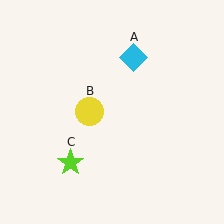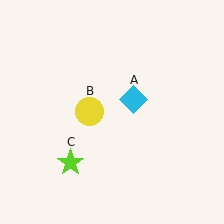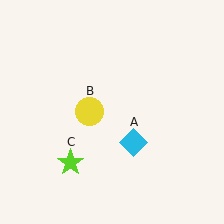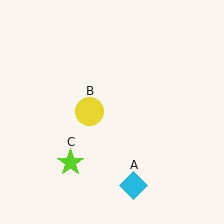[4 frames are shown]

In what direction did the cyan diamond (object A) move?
The cyan diamond (object A) moved down.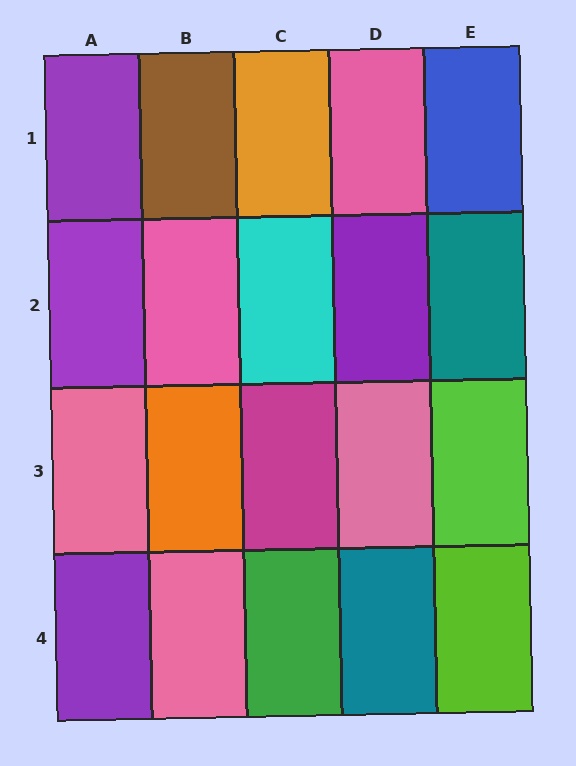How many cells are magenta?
1 cell is magenta.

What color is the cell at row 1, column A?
Purple.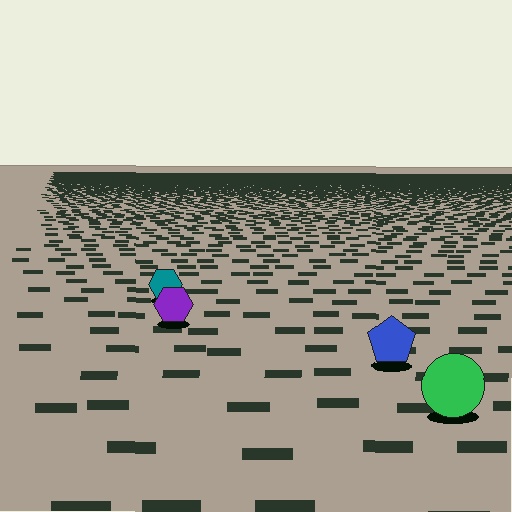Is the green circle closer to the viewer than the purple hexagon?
Yes. The green circle is closer — you can tell from the texture gradient: the ground texture is coarser near it.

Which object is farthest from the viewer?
The teal hexagon is farthest from the viewer. It appears smaller and the ground texture around it is denser.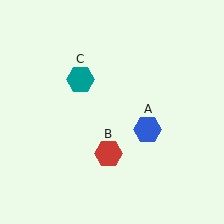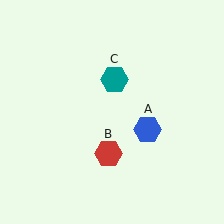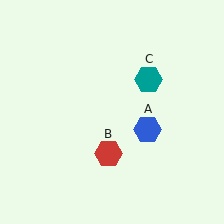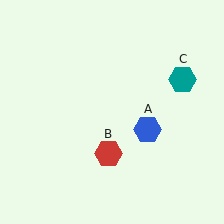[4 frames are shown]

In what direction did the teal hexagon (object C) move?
The teal hexagon (object C) moved right.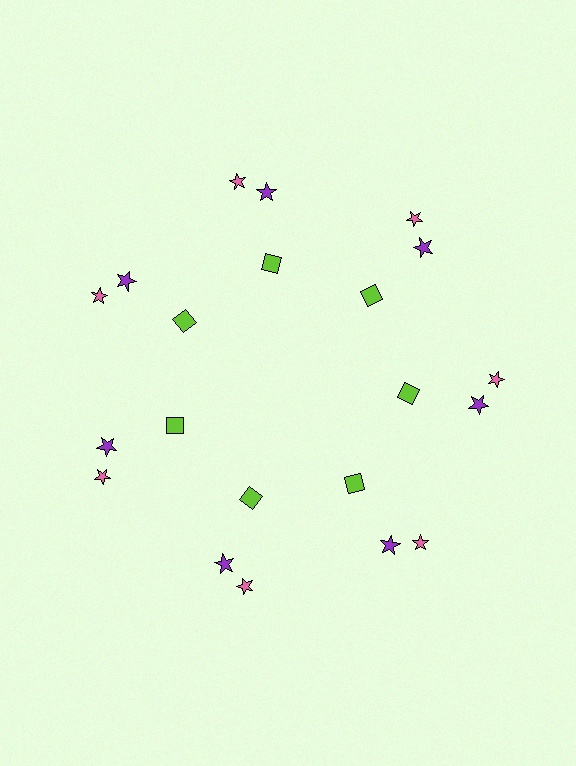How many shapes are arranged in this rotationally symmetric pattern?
There are 21 shapes, arranged in 7 groups of 3.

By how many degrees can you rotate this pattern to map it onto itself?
The pattern maps onto itself every 51 degrees of rotation.